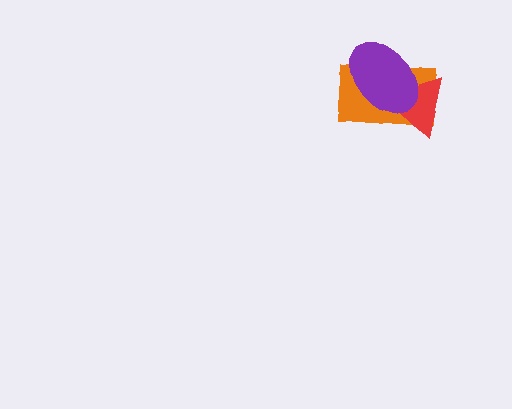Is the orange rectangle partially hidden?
Yes, it is partially covered by another shape.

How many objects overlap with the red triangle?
2 objects overlap with the red triangle.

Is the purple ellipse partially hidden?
No, no other shape covers it.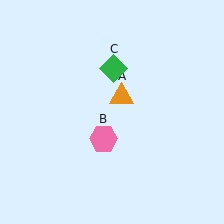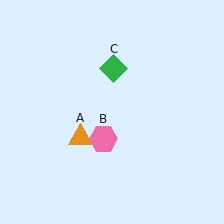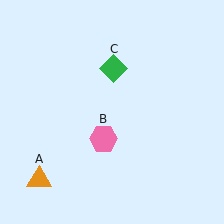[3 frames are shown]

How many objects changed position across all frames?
1 object changed position: orange triangle (object A).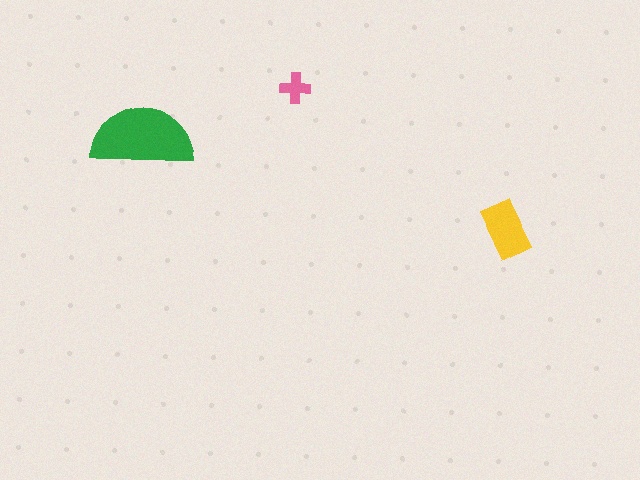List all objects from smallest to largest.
The pink cross, the yellow rectangle, the green semicircle.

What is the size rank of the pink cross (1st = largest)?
3rd.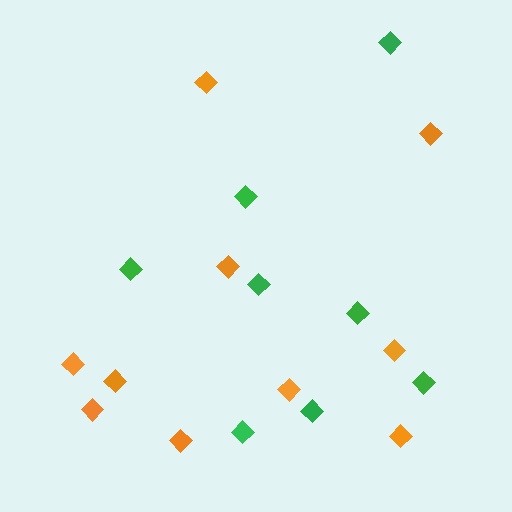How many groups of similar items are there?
There are 2 groups: one group of green diamonds (8) and one group of orange diamonds (10).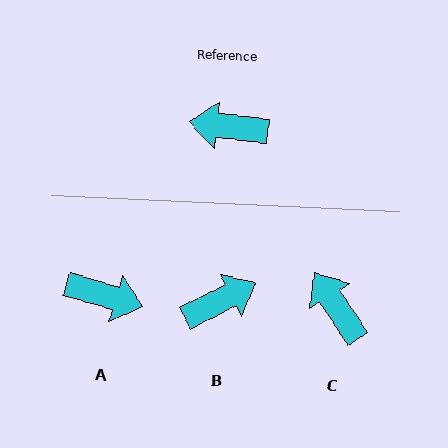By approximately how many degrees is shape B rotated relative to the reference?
Approximately 146 degrees clockwise.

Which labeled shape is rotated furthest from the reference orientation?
A, about 169 degrees away.